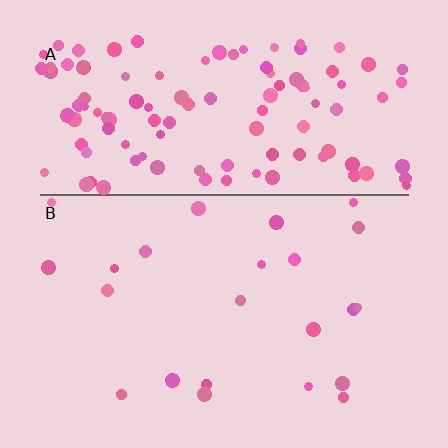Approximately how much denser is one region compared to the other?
Approximately 5.2× — region A over region B.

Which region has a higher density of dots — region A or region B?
A (the top).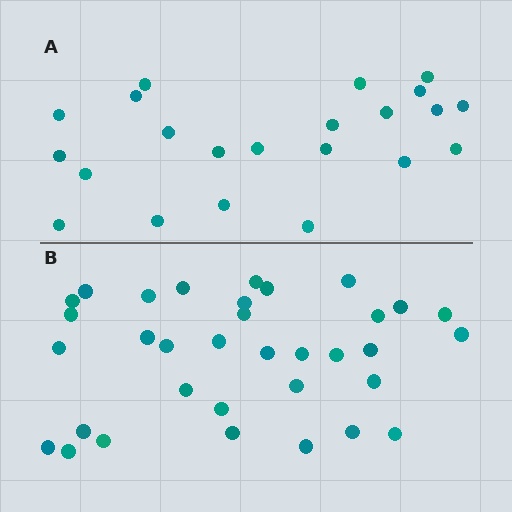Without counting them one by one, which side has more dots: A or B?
Region B (the bottom region) has more dots.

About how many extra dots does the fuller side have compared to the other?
Region B has roughly 12 or so more dots than region A.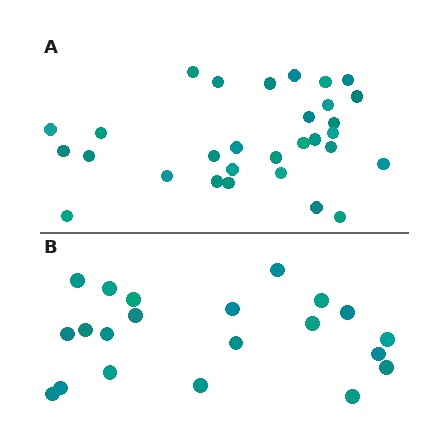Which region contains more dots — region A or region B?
Region A (the top region) has more dots.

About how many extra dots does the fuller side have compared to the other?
Region A has roughly 8 or so more dots than region B.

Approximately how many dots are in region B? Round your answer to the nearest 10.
About 20 dots. (The exact count is 21, which rounds to 20.)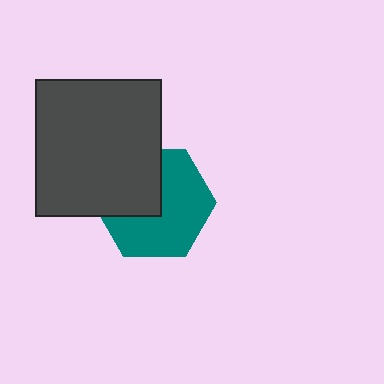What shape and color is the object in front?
The object in front is a dark gray rectangle.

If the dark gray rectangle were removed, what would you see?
You would see the complete teal hexagon.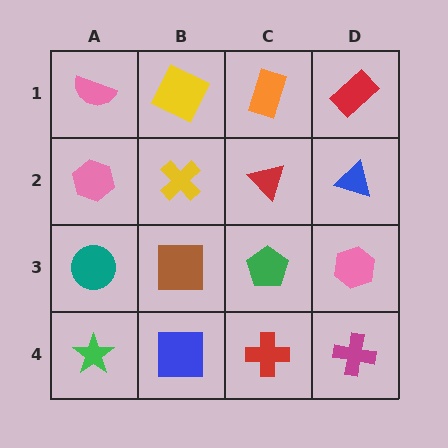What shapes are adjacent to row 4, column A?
A teal circle (row 3, column A), a blue square (row 4, column B).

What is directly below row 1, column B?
A yellow cross.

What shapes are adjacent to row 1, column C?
A red triangle (row 2, column C), a yellow square (row 1, column B), a red rectangle (row 1, column D).